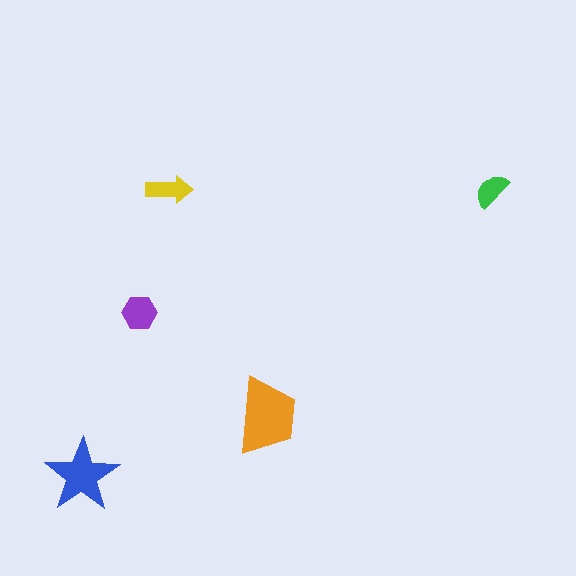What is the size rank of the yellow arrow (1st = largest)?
4th.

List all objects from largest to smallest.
The orange trapezoid, the blue star, the purple hexagon, the yellow arrow, the green semicircle.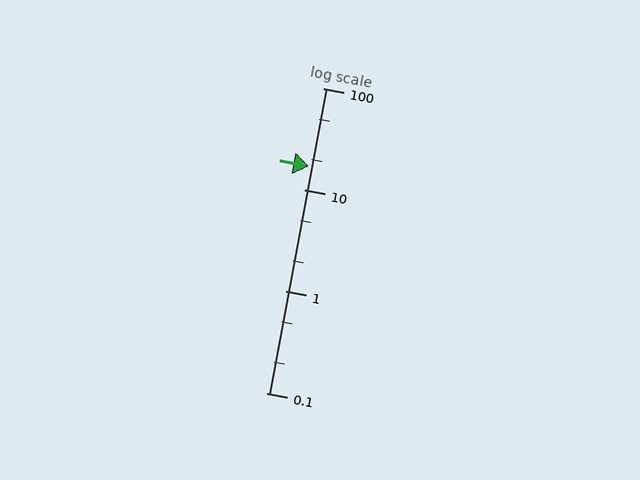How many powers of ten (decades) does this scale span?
The scale spans 3 decades, from 0.1 to 100.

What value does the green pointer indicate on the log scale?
The pointer indicates approximately 17.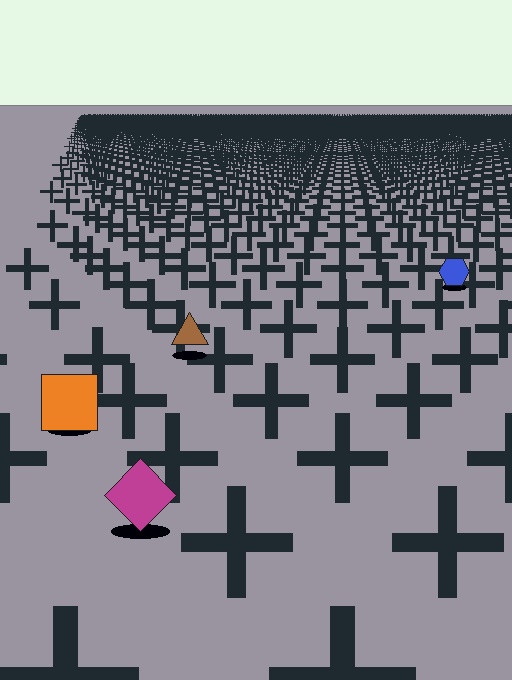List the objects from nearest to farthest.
From nearest to farthest: the magenta diamond, the orange square, the brown triangle, the blue hexagon.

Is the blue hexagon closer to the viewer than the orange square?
No. The orange square is closer — you can tell from the texture gradient: the ground texture is coarser near it.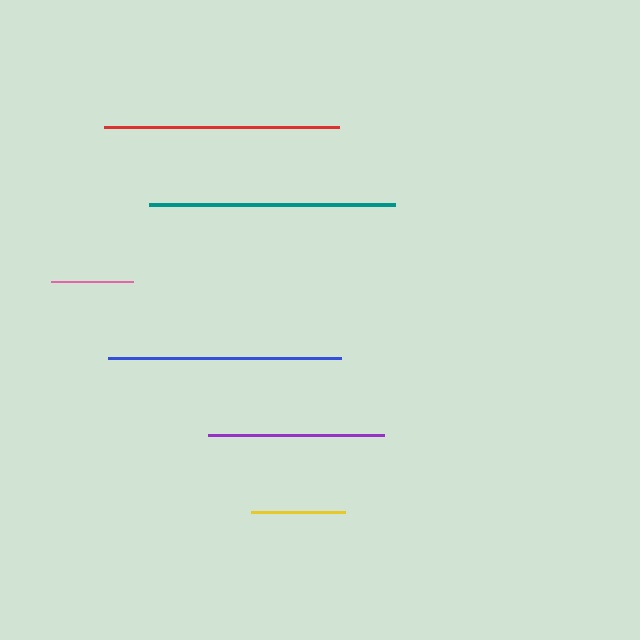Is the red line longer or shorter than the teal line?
The teal line is longer than the red line.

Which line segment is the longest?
The teal line is the longest at approximately 246 pixels.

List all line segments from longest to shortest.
From longest to shortest: teal, red, blue, purple, yellow, pink.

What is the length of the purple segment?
The purple segment is approximately 176 pixels long.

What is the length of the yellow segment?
The yellow segment is approximately 94 pixels long.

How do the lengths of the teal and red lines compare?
The teal and red lines are approximately the same length.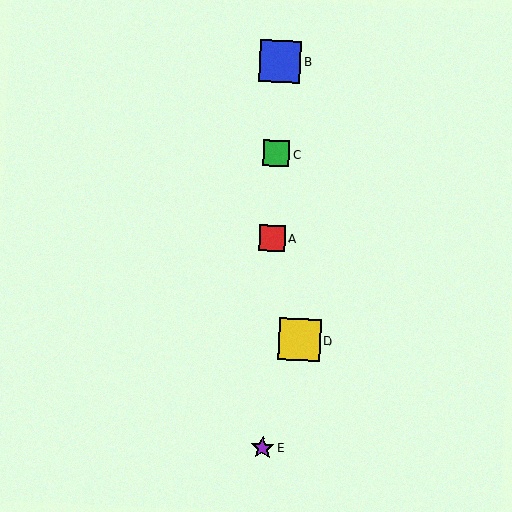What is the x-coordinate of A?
Object A is at x≈272.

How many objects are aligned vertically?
4 objects (A, B, C, E) are aligned vertically.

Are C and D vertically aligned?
No, C is at x≈276 and D is at x≈300.